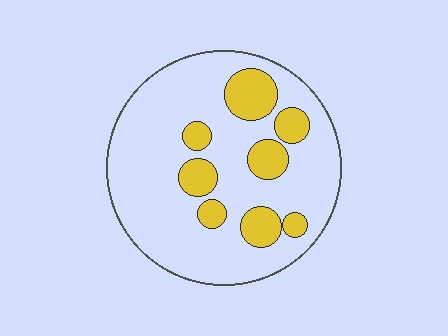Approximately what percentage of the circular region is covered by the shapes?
Approximately 20%.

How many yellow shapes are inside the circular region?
8.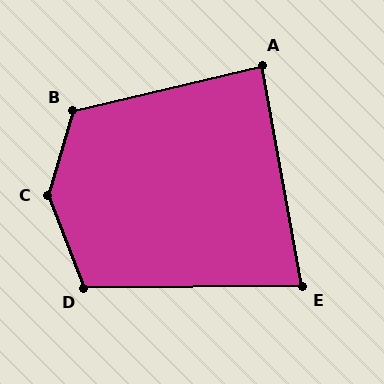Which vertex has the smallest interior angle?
E, at approximately 80 degrees.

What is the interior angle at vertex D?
Approximately 111 degrees (obtuse).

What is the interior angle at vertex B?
Approximately 120 degrees (obtuse).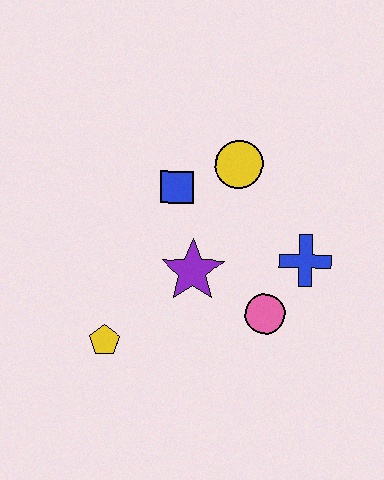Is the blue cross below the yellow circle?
Yes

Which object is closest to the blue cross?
The pink circle is closest to the blue cross.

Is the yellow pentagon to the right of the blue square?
No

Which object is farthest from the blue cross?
The yellow pentagon is farthest from the blue cross.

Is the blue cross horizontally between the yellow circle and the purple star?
No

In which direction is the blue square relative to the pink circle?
The blue square is above the pink circle.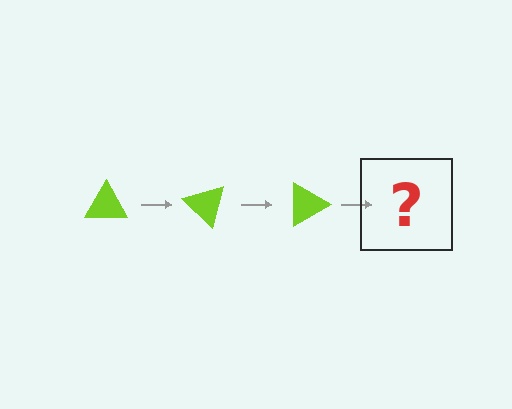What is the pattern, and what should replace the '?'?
The pattern is that the triangle rotates 45 degrees each step. The '?' should be a lime triangle rotated 135 degrees.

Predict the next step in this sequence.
The next step is a lime triangle rotated 135 degrees.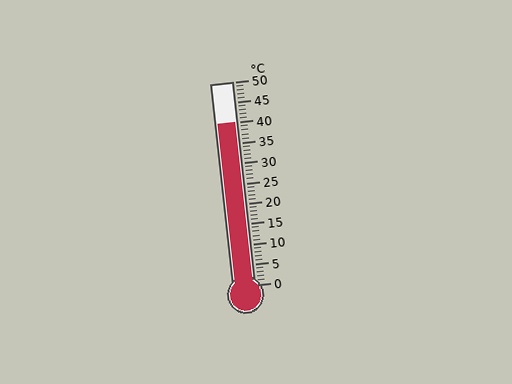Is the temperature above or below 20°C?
The temperature is above 20°C.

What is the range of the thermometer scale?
The thermometer scale ranges from 0°C to 50°C.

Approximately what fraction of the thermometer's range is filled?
The thermometer is filled to approximately 80% of its range.